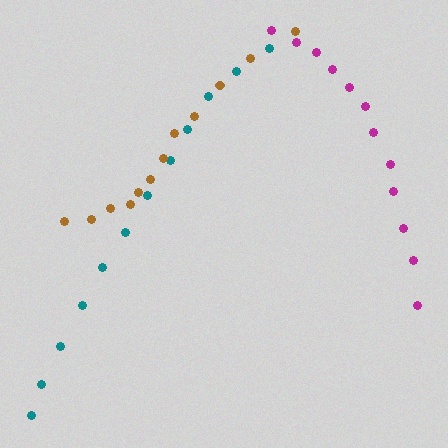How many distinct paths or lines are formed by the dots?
There are 3 distinct paths.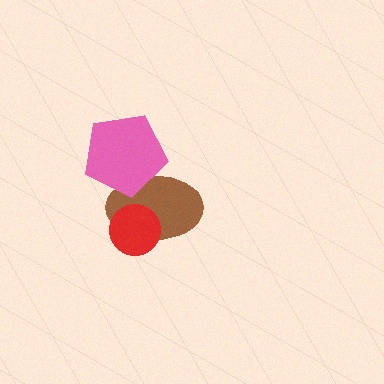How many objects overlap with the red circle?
1 object overlaps with the red circle.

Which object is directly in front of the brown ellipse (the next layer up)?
The red circle is directly in front of the brown ellipse.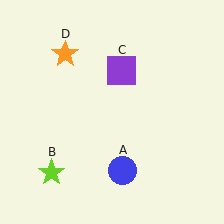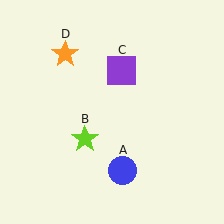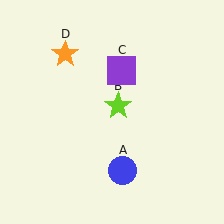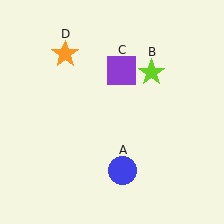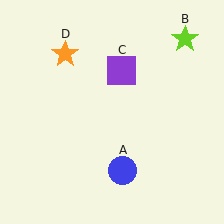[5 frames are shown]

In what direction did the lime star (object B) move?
The lime star (object B) moved up and to the right.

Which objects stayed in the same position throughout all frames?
Blue circle (object A) and purple square (object C) and orange star (object D) remained stationary.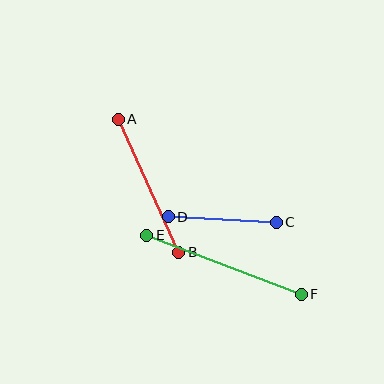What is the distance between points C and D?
The distance is approximately 109 pixels.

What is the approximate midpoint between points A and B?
The midpoint is at approximately (149, 186) pixels.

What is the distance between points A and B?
The distance is approximately 146 pixels.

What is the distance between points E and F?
The distance is approximately 165 pixels.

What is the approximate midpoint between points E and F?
The midpoint is at approximately (224, 265) pixels.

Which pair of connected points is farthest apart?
Points E and F are farthest apart.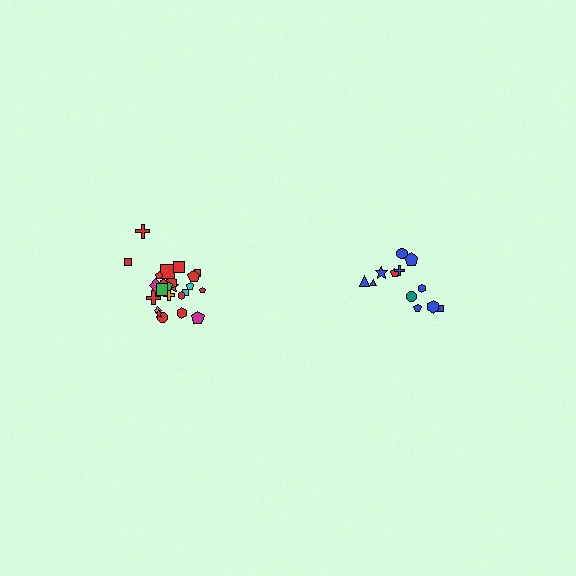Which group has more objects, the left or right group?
The left group.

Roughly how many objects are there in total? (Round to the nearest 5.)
Roughly 35 objects in total.